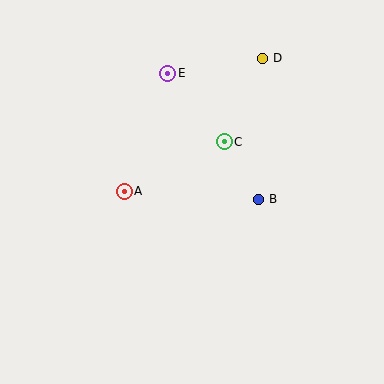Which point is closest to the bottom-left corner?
Point A is closest to the bottom-left corner.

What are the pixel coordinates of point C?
Point C is at (224, 142).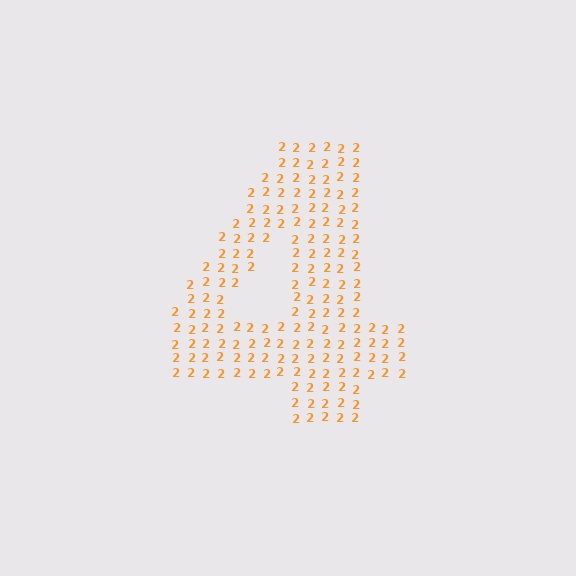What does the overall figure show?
The overall figure shows the digit 4.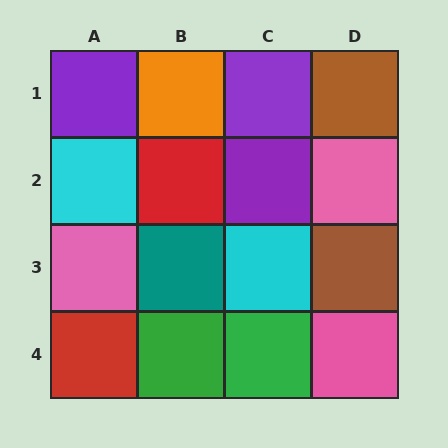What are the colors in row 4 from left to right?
Red, green, green, pink.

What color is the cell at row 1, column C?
Purple.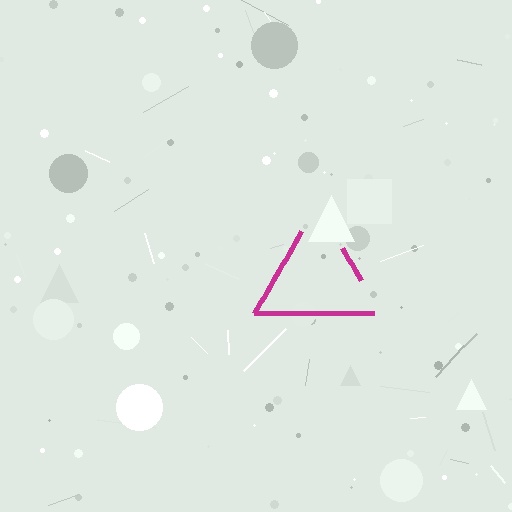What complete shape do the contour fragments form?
The contour fragments form a triangle.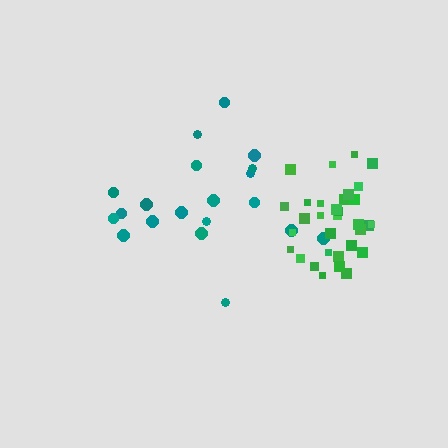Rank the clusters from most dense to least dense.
green, teal.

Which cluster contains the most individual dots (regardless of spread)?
Green (32).